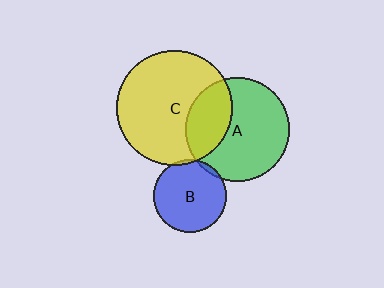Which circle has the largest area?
Circle C (yellow).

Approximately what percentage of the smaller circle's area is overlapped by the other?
Approximately 5%.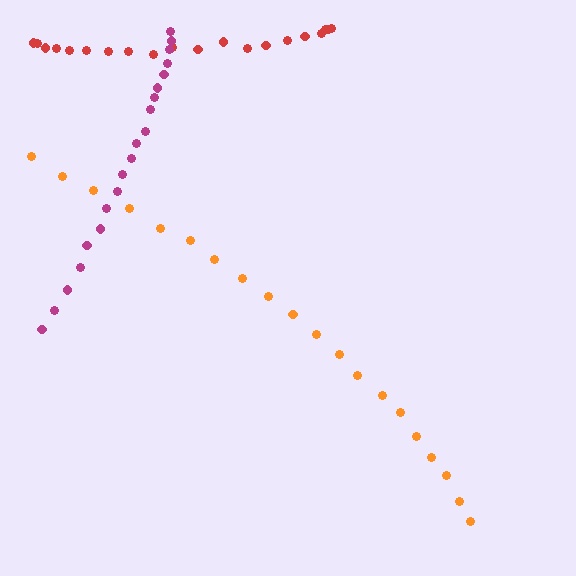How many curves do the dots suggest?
There are 3 distinct paths.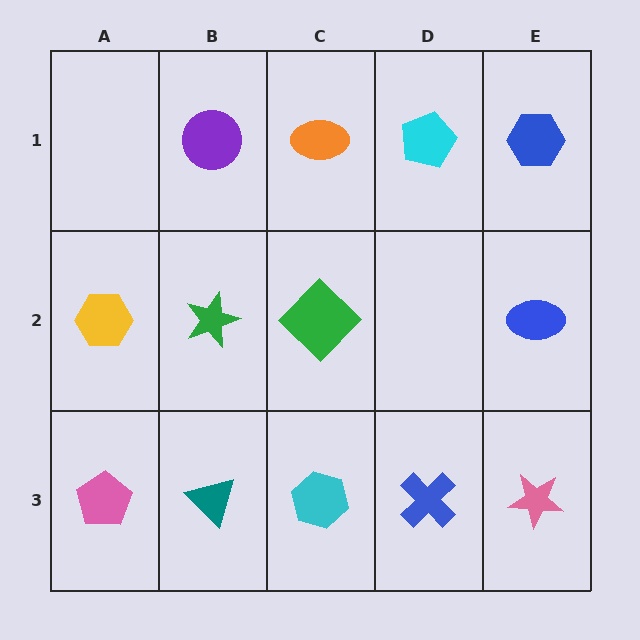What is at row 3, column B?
A teal triangle.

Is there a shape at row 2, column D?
No, that cell is empty.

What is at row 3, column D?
A blue cross.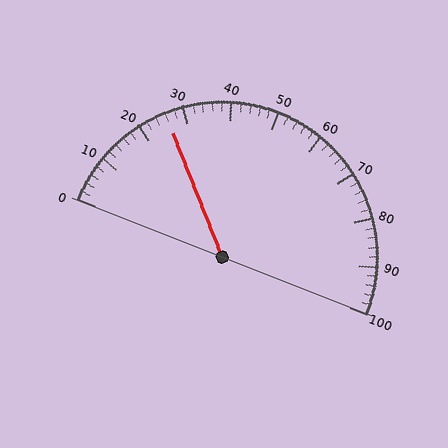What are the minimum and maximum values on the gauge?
The gauge ranges from 0 to 100.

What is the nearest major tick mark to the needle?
The nearest major tick mark is 30.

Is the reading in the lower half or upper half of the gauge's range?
The reading is in the lower half of the range (0 to 100).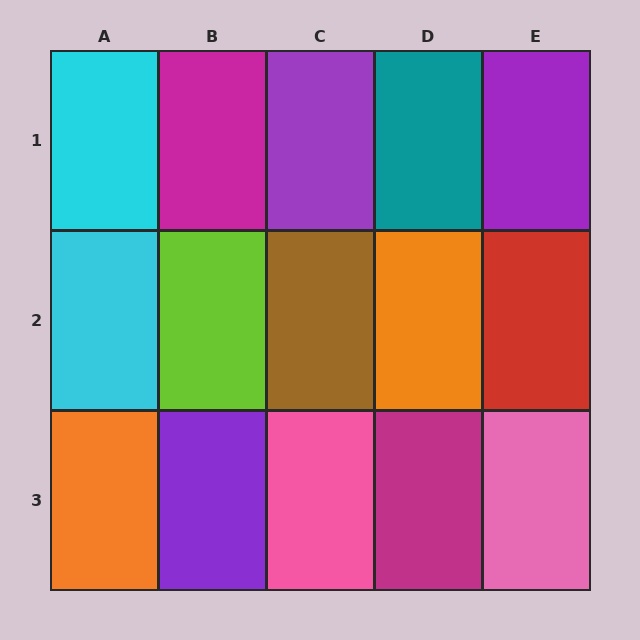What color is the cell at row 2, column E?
Red.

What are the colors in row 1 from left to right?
Cyan, magenta, purple, teal, purple.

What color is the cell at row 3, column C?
Pink.